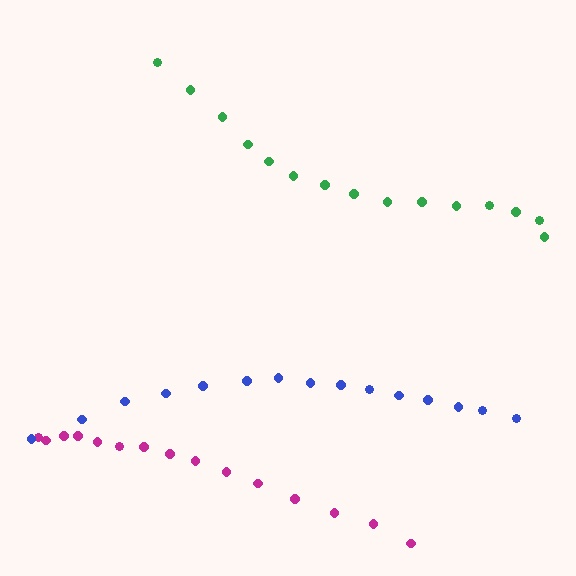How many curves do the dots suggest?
There are 3 distinct paths.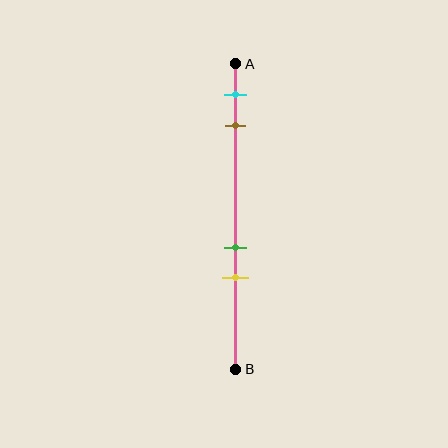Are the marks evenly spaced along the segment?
No, the marks are not evenly spaced.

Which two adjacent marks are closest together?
The green and yellow marks are the closest adjacent pair.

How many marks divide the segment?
There are 4 marks dividing the segment.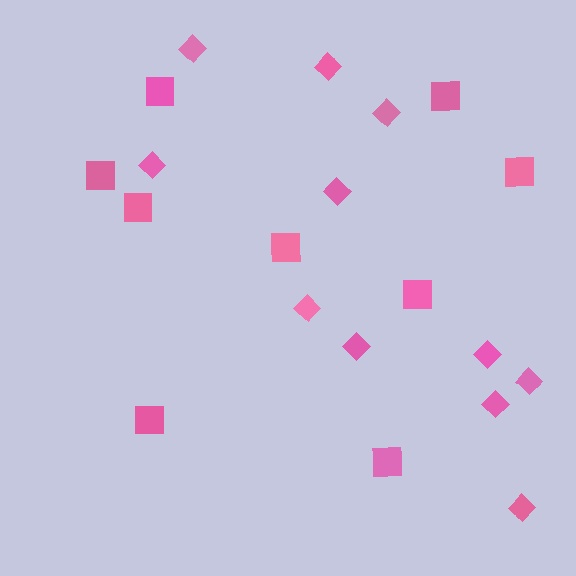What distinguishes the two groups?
There are 2 groups: one group of diamonds (11) and one group of squares (9).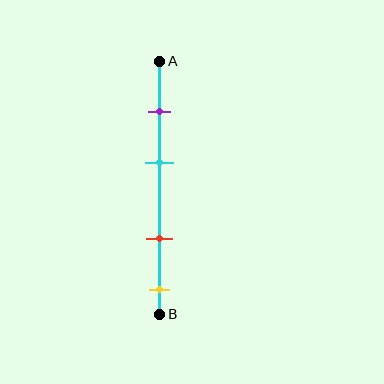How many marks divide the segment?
There are 4 marks dividing the segment.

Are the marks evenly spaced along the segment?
No, the marks are not evenly spaced.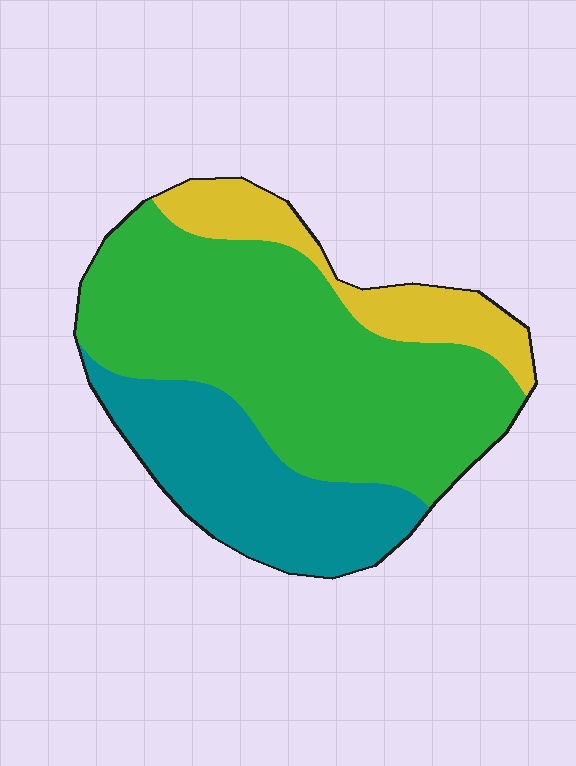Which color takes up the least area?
Yellow, at roughly 15%.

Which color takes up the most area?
Green, at roughly 55%.